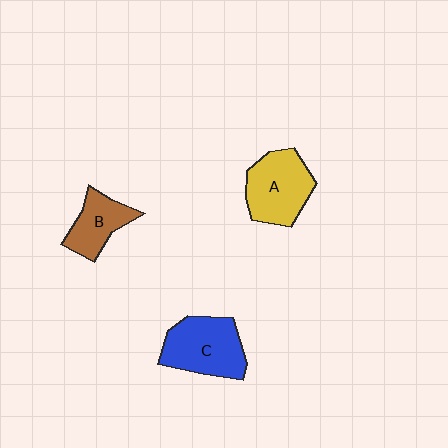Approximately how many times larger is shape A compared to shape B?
Approximately 1.4 times.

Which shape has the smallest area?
Shape B (brown).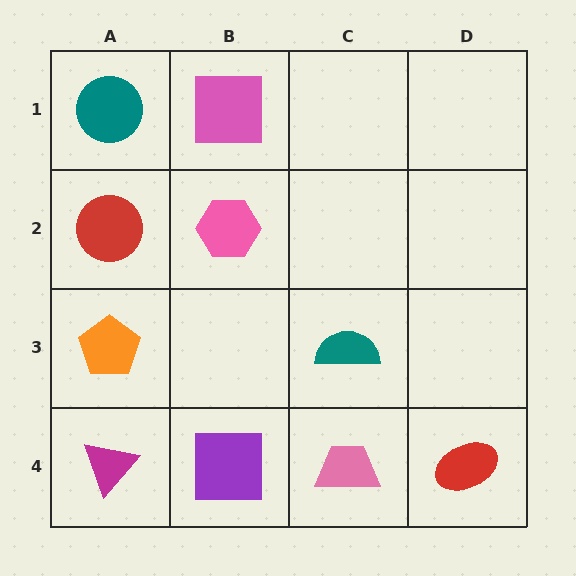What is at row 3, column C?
A teal semicircle.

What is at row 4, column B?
A purple square.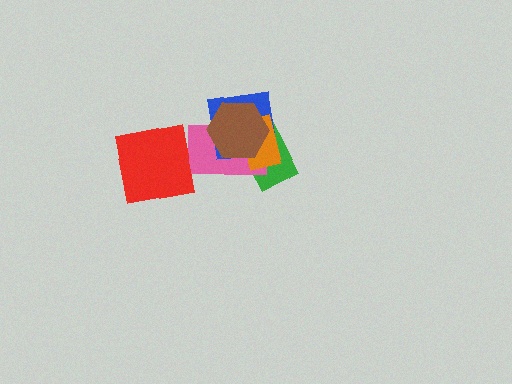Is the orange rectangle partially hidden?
Yes, it is partially covered by another shape.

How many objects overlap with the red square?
1 object overlaps with the red square.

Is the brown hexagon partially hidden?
No, no other shape covers it.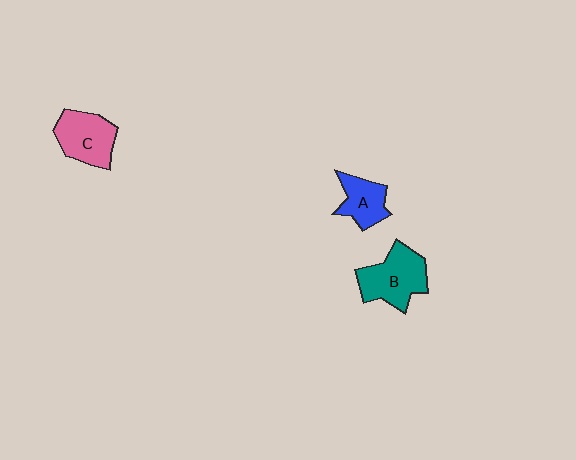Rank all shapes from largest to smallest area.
From largest to smallest: B (teal), C (pink), A (blue).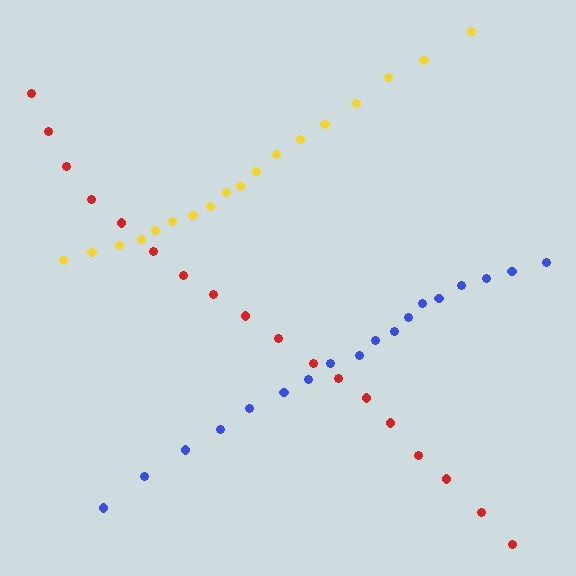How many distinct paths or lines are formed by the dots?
There are 3 distinct paths.